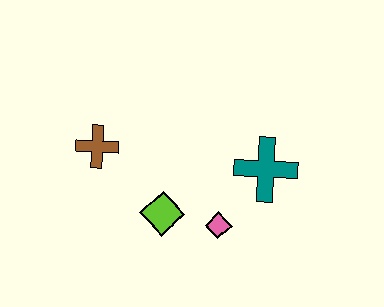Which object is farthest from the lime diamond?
The teal cross is farthest from the lime diamond.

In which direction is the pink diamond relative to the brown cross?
The pink diamond is to the right of the brown cross.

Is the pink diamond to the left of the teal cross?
Yes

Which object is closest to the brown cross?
The lime diamond is closest to the brown cross.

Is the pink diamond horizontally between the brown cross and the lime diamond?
No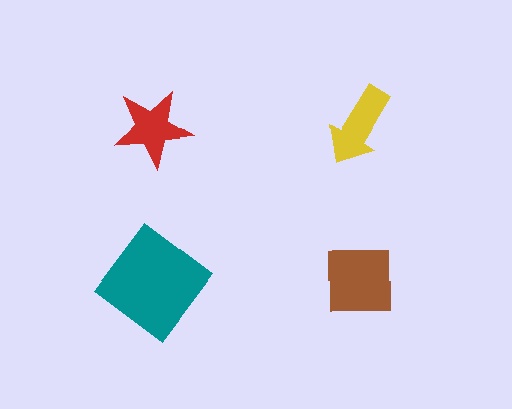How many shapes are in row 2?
2 shapes.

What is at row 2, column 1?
A teal diamond.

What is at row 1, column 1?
A red star.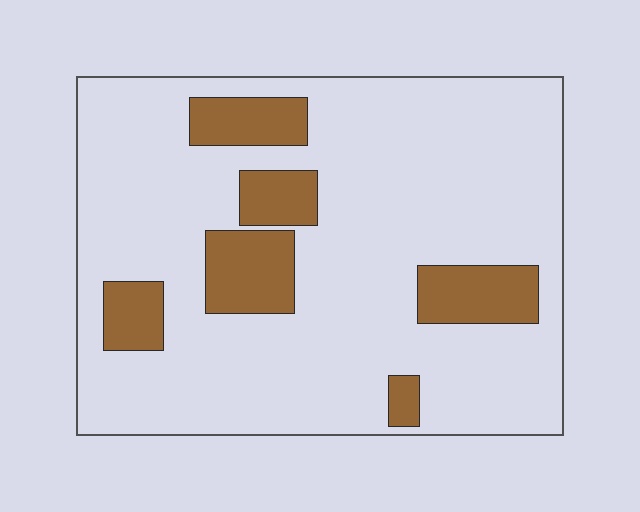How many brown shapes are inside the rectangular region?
6.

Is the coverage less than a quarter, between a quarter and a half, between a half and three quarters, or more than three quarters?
Less than a quarter.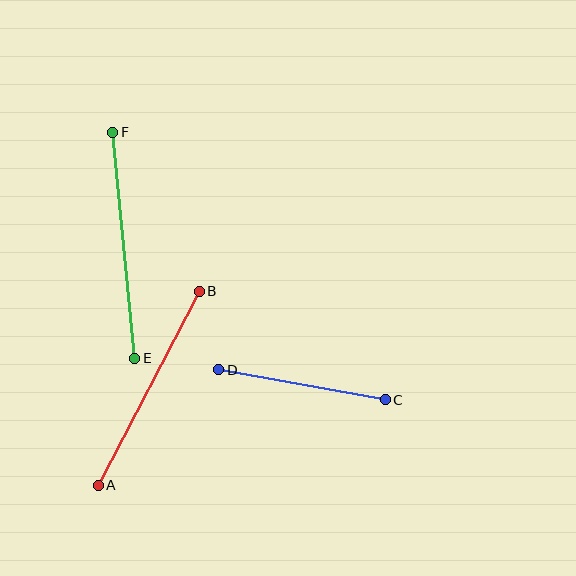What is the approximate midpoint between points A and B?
The midpoint is at approximately (149, 388) pixels.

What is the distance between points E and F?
The distance is approximately 227 pixels.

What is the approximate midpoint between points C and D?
The midpoint is at approximately (302, 385) pixels.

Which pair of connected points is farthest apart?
Points E and F are farthest apart.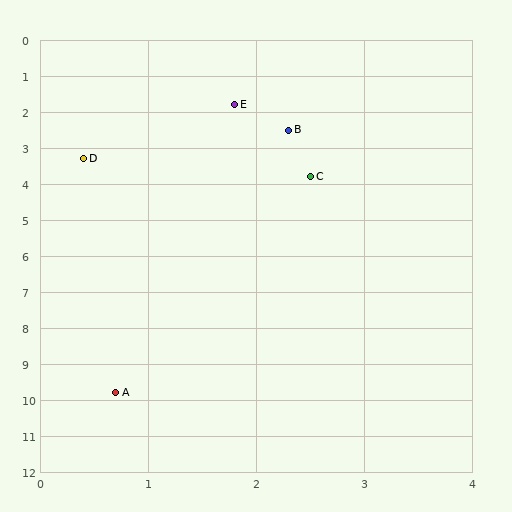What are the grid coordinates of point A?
Point A is at approximately (0.7, 9.8).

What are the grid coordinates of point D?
Point D is at approximately (0.4, 3.3).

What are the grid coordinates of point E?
Point E is at approximately (1.8, 1.8).